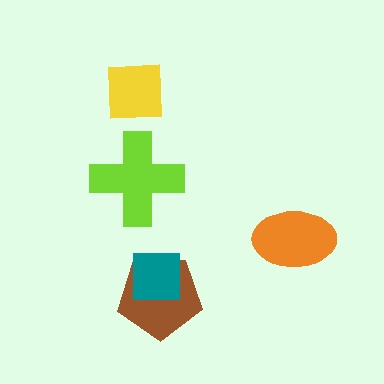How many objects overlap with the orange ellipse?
0 objects overlap with the orange ellipse.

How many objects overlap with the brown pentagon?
1 object overlaps with the brown pentagon.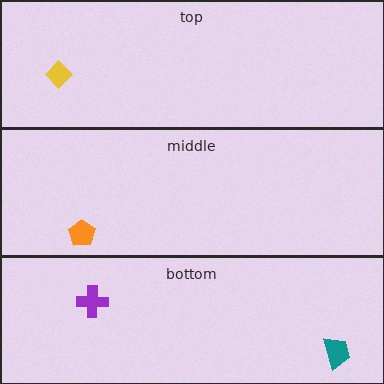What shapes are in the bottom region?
The purple cross, the teal trapezoid.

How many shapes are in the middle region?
1.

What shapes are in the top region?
The yellow diamond.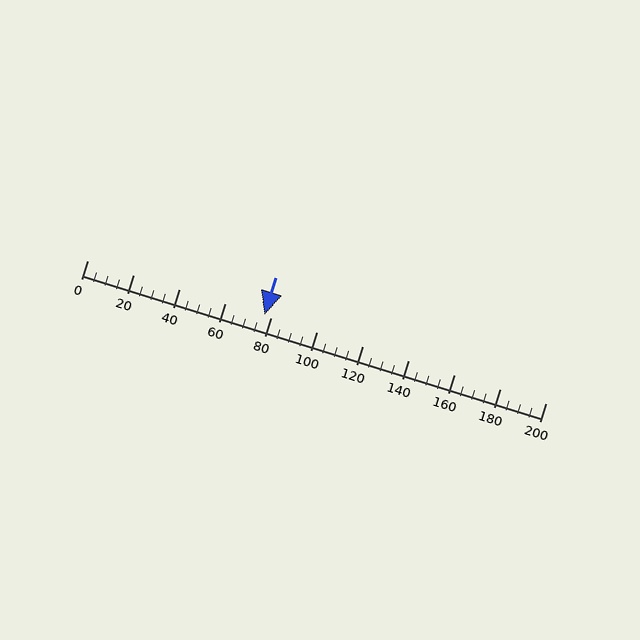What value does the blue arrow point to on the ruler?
The blue arrow points to approximately 77.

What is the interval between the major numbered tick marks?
The major tick marks are spaced 20 units apart.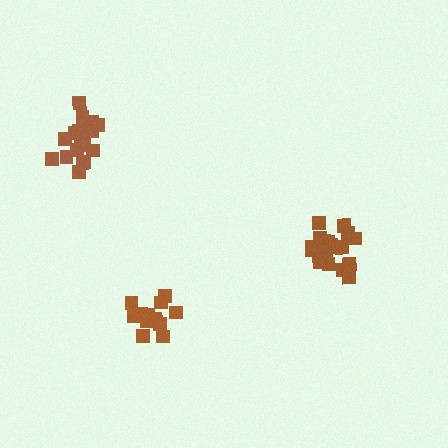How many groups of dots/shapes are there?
There are 3 groups.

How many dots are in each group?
Group 1: 19 dots, Group 2: 13 dots, Group 3: 19 dots (51 total).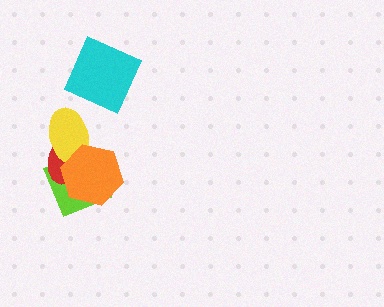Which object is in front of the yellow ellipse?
The orange hexagon is in front of the yellow ellipse.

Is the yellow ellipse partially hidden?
Yes, it is partially covered by another shape.